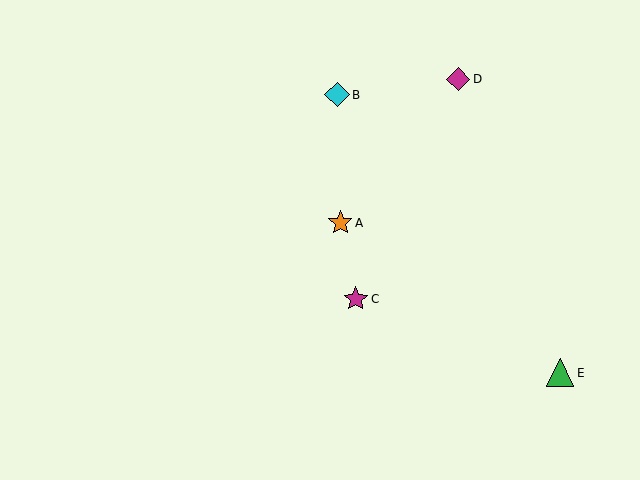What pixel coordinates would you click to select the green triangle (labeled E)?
Click at (560, 373) to select the green triangle E.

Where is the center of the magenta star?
The center of the magenta star is at (356, 299).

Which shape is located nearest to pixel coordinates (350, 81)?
The cyan diamond (labeled B) at (337, 95) is nearest to that location.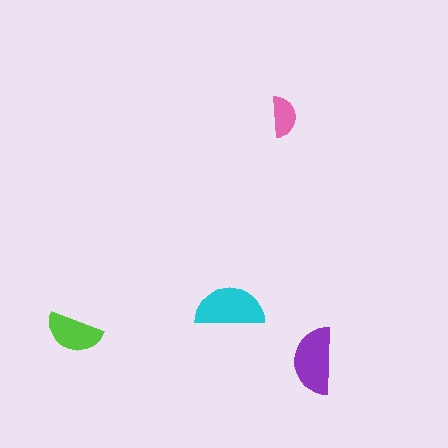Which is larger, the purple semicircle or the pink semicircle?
The purple one.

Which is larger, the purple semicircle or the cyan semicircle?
The cyan one.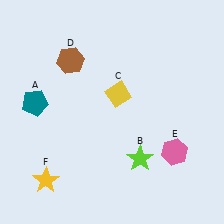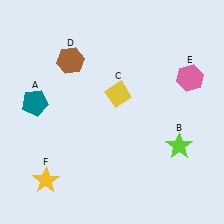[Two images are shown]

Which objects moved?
The objects that moved are: the lime star (B), the pink hexagon (E).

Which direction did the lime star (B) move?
The lime star (B) moved right.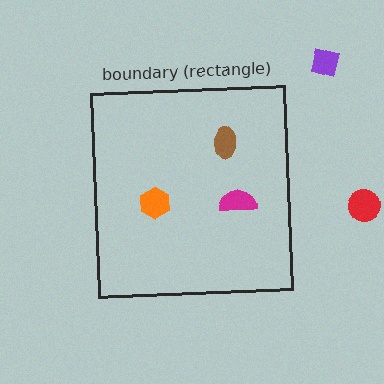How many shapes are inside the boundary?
3 inside, 2 outside.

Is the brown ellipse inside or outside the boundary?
Inside.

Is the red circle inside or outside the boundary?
Outside.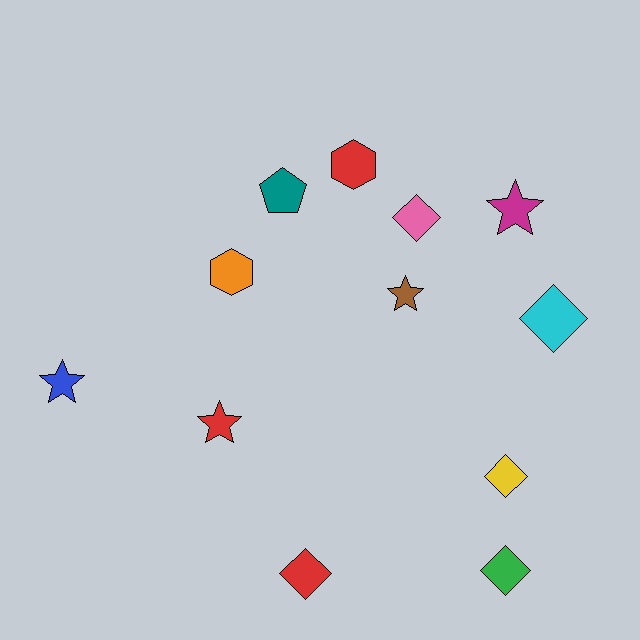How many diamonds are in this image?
There are 5 diamonds.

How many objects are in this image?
There are 12 objects.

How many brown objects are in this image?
There is 1 brown object.